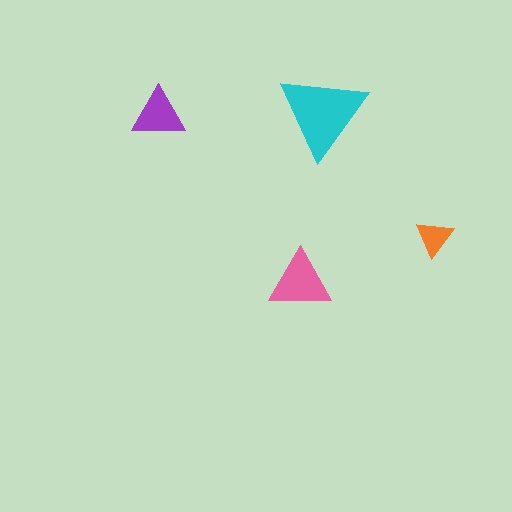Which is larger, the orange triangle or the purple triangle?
The purple one.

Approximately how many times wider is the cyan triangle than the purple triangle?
About 1.5 times wider.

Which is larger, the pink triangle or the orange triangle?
The pink one.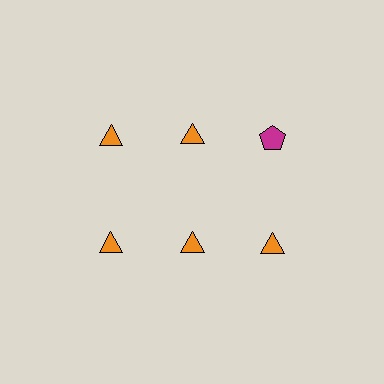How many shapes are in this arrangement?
There are 6 shapes arranged in a grid pattern.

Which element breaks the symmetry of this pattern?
The magenta pentagon in the top row, center column breaks the symmetry. All other shapes are orange triangles.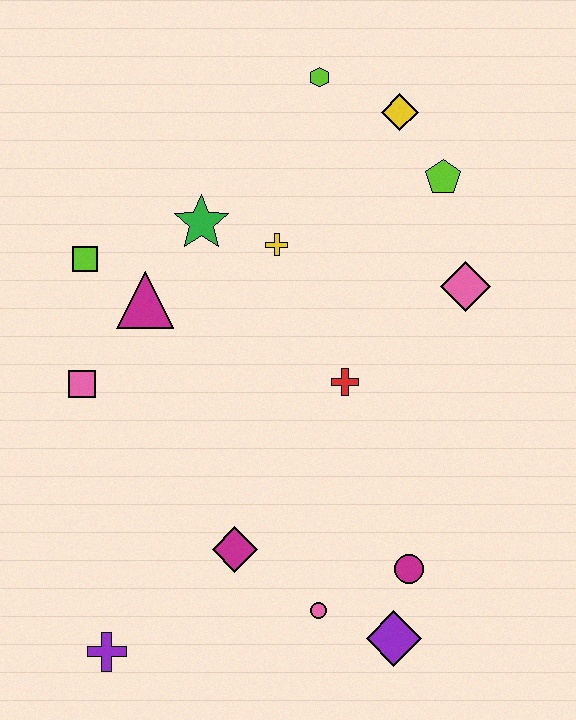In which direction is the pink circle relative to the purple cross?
The pink circle is to the right of the purple cross.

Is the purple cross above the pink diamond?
No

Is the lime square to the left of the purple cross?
Yes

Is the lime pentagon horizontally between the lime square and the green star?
No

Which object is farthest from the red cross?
The purple cross is farthest from the red cross.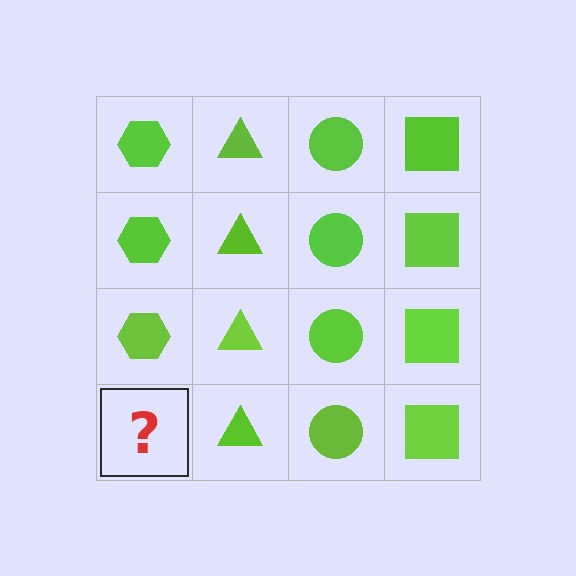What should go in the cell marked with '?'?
The missing cell should contain a lime hexagon.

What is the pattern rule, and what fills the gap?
The rule is that each column has a consistent shape. The gap should be filled with a lime hexagon.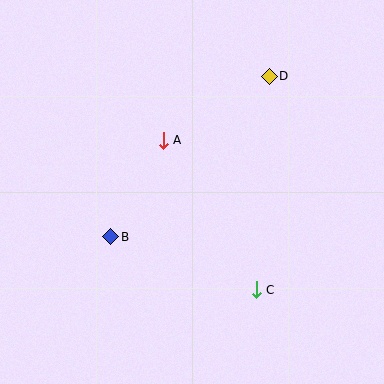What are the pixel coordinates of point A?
Point A is at (163, 140).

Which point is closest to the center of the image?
Point A at (163, 140) is closest to the center.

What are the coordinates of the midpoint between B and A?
The midpoint between B and A is at (137, 188).